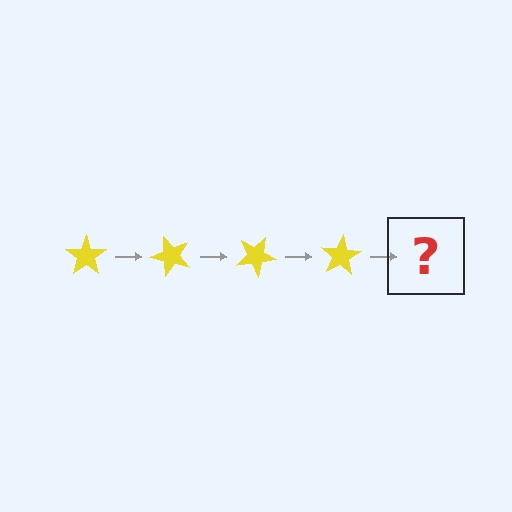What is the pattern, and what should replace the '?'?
The pattern is that the star rotates 50 degrees each step. The '?' should be a yellow star rotated 200 degrees.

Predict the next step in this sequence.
The next step is a yellow star rotated 200 degrees.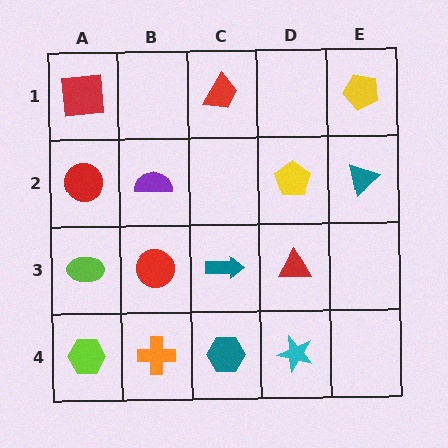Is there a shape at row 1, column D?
No, that cell is empty.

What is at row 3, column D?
A red triangle.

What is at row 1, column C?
A red trapezoid.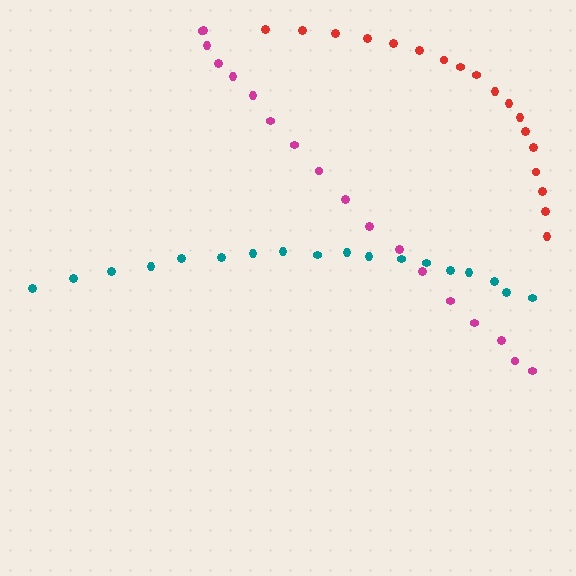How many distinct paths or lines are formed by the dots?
There are 3 distinct paths.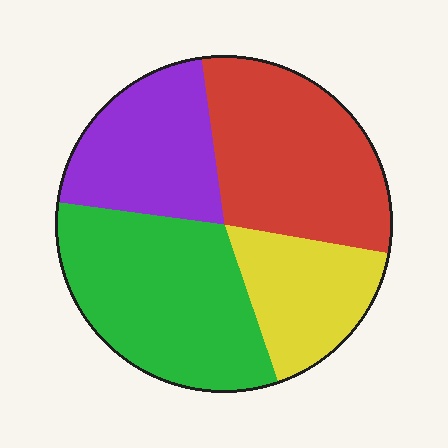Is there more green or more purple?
Green.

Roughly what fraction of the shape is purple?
Purple takes up less than a quarter of the shape.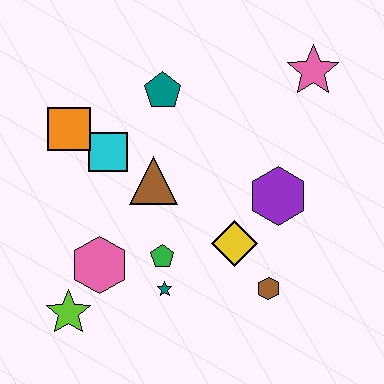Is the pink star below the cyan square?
No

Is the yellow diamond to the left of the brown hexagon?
Yes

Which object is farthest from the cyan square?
The pink star is farthest from the cyan square.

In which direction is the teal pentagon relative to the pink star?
The teal pentagon is to the left of the pink star.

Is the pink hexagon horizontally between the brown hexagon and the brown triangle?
No